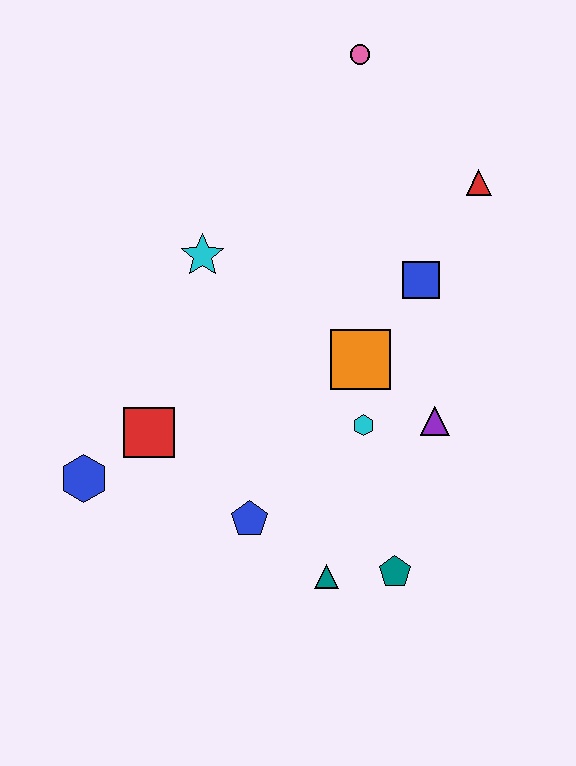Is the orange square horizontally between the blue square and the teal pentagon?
No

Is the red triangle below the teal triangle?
No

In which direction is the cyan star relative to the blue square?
The cyan star is to the left of the blue square.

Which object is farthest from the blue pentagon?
The pink circle is farthest from the blue pentagon.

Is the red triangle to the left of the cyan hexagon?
No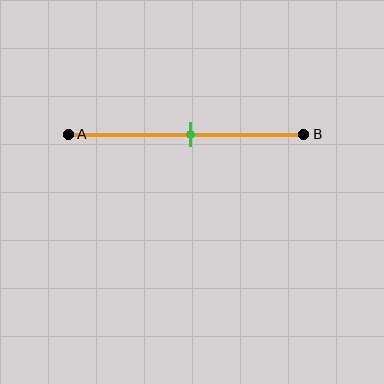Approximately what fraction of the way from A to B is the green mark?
The green mark is approximately 50% of the way from A to B.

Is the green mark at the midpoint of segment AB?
Yes, the mark is approximately at the midpoint.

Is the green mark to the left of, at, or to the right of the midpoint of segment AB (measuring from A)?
The green mark is approximately at the midpoint of segment AB.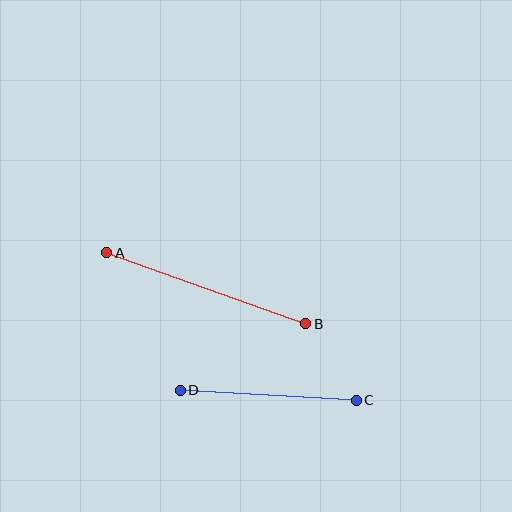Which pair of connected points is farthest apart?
Points A and B are farthest apart.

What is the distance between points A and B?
The distance is approximately 211 pixels.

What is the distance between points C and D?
The distance is approximately 176 pixels.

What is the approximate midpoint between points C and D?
The midpoint is at approximately (268, 395) pixels.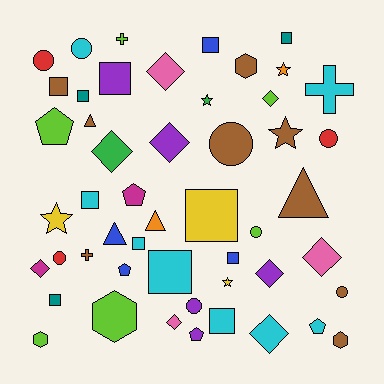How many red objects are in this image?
There are 3 red objects.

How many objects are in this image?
There are 50 objects.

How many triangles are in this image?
There are 4 triangles.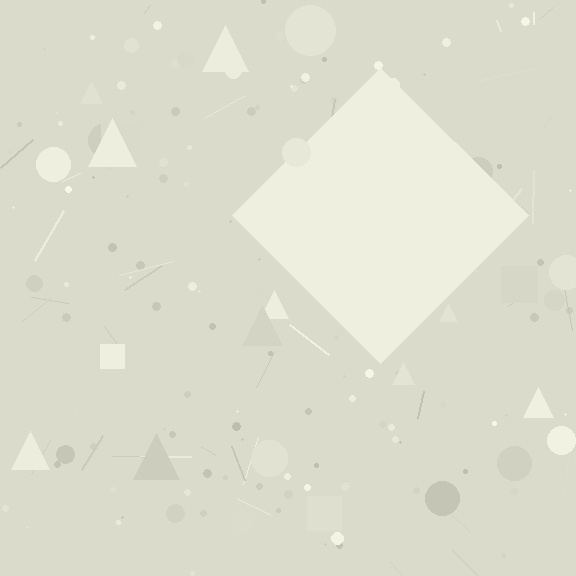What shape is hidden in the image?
A diamond is hidden in the image.